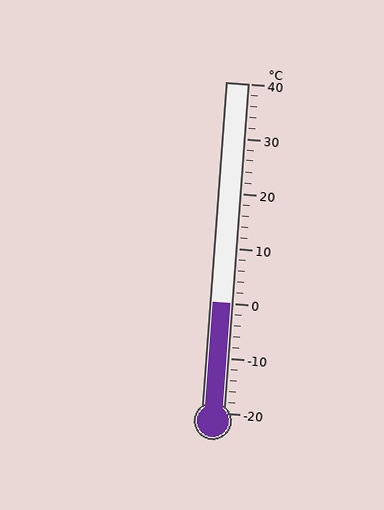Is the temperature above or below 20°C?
The temperature is below 20°C.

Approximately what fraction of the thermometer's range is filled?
The thermometer is filled to approximately 35% of its range.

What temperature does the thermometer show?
The thermometer shows approximately 0°C.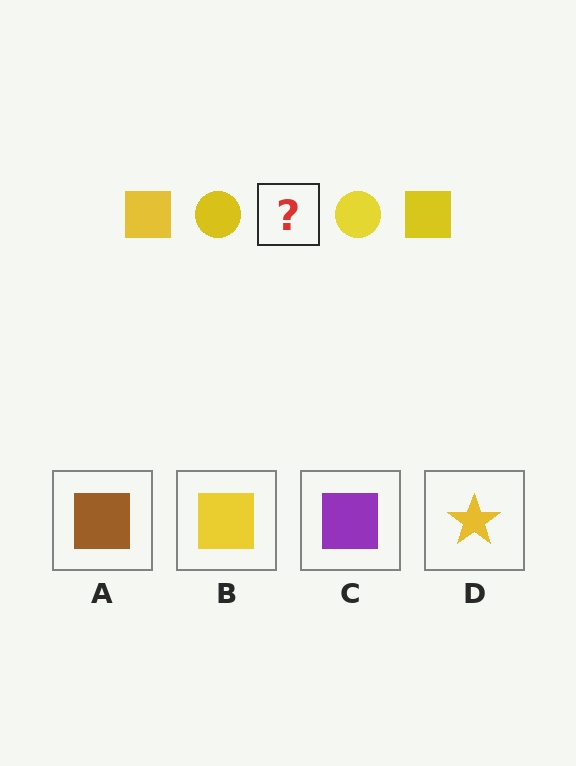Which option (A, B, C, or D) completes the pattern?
B.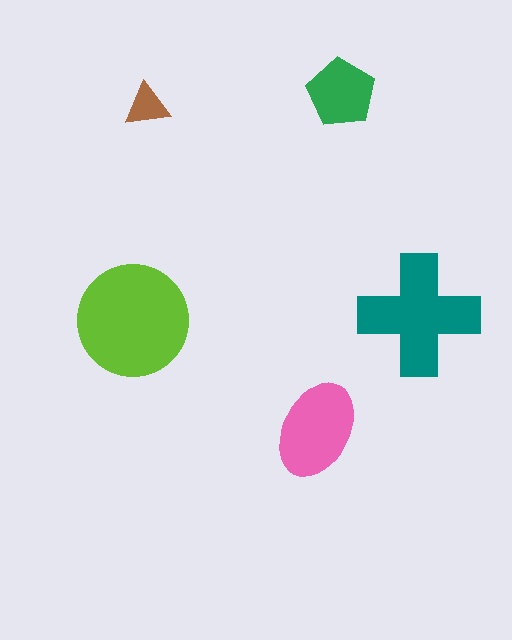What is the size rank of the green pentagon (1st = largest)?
4th.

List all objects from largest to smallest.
The lime circle, the teal cross, the pink ellipse, the green pentagon, the brown triangle.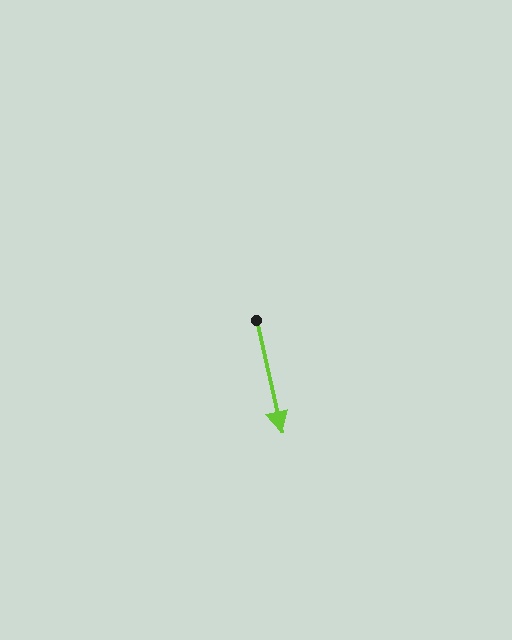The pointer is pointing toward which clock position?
Roughly 6 o'clock.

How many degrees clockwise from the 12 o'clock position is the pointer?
Approximately 167 degrees.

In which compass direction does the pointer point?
South.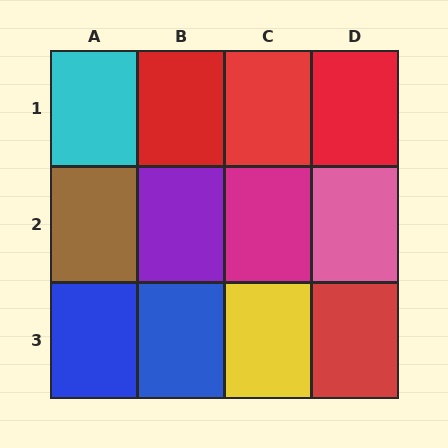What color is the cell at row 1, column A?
Cyan.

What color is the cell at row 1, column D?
Red.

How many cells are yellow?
1 cell is yellow.